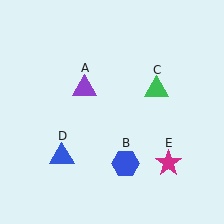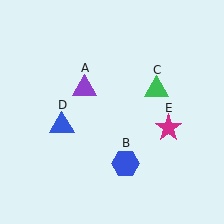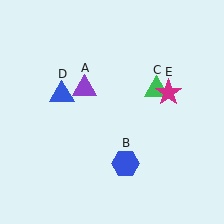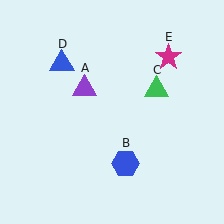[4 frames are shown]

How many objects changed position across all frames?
2 objects changed position: blue triangle (object D), magenta star (object E).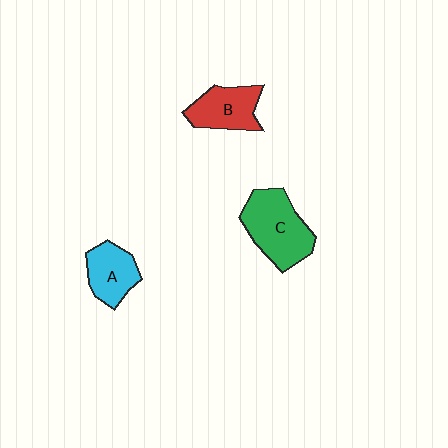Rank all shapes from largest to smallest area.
From largest to smallest: C (green), B (red), A (cyan).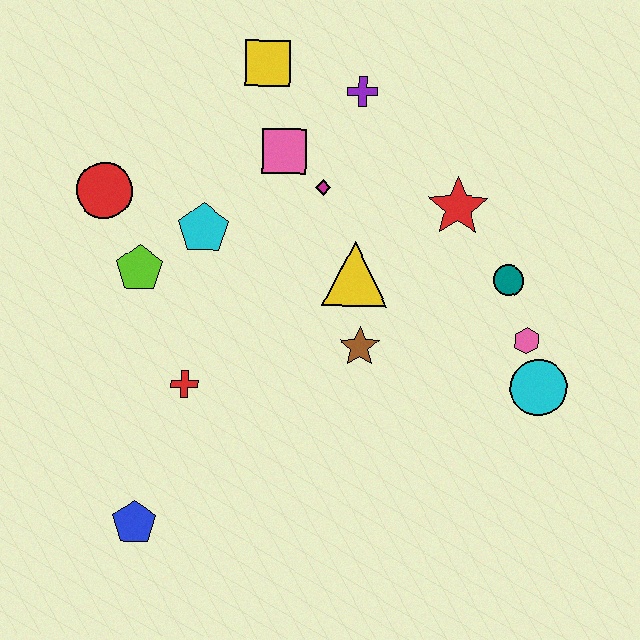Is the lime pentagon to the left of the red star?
Yes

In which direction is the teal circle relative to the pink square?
The teal circle is to the right of the pink square.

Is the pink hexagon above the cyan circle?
Yes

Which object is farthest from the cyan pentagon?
The cyan circle is farthest from the cyan pentagon.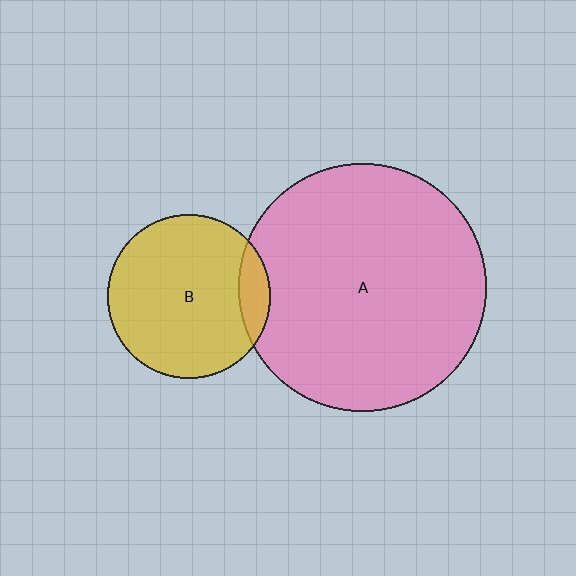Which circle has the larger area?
Circle A (pink).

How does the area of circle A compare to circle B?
Approximately 2.3 times.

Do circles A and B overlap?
Yes.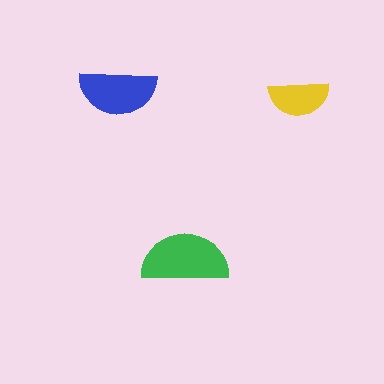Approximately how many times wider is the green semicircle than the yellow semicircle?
About 1.5 times wider.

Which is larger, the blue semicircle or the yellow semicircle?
The blue one.